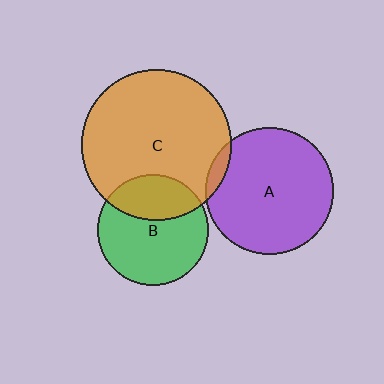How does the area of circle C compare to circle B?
Approximately 1.8 times.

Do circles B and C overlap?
Yes.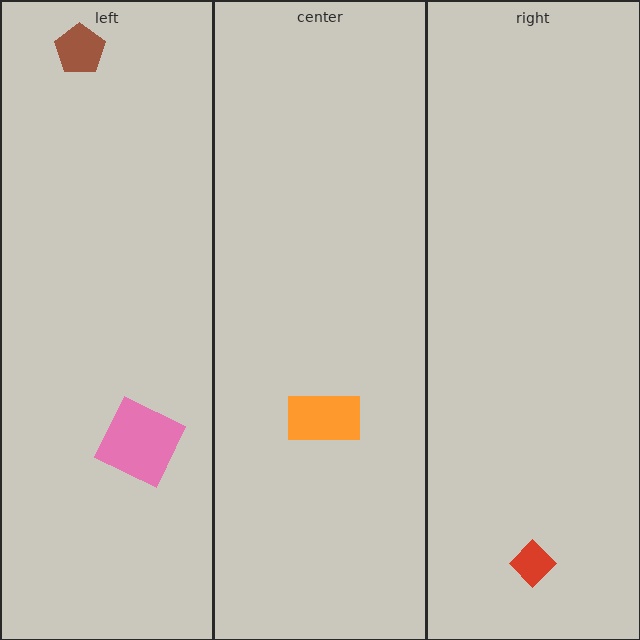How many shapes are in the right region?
1.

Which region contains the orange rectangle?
The center region.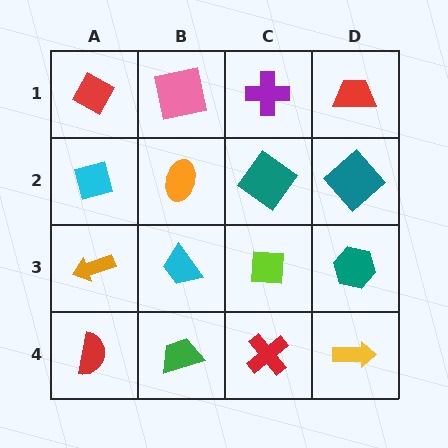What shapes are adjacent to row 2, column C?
A purple cross (row 1, column C), a lime square (row 3, column C), an orange ellipse (row 2, column B), a teal diamond (row 2, column D).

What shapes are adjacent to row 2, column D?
A red trapezoid (row 1, column D), a teal hexagon (row 3, column D), a teal diamond (row 2, column C).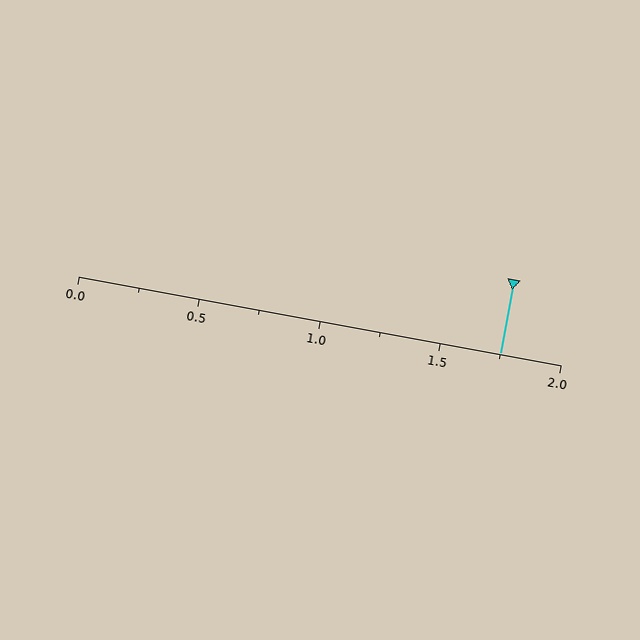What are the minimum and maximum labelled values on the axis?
The axis runs from 0.0 to 2.0.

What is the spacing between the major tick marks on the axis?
The major ticks are spaced 0.5 apart.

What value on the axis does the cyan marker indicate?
The marker indicates approximately 1.75.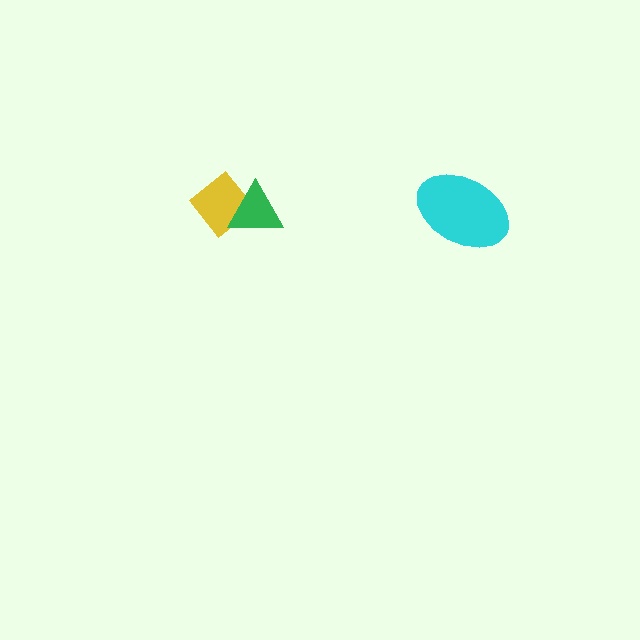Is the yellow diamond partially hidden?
Yes, it is partially covered by another shape.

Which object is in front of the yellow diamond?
The green triangle is in front of the yellow diamond.